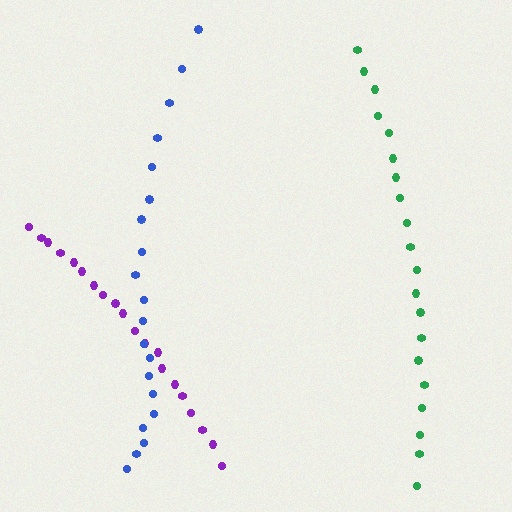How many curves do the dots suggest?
There are 3 distinct paths.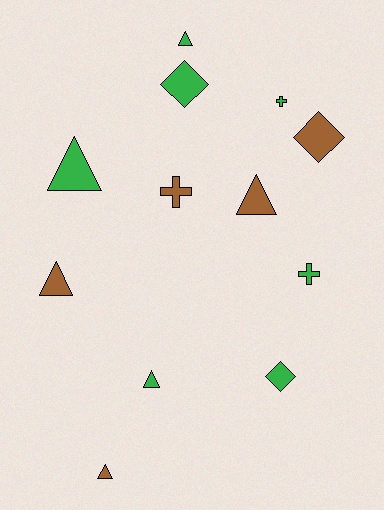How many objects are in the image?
There are 12 objects.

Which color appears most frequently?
Green, with 7 objects.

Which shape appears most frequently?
Triangle, with 6 objects.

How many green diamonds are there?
There are 2 green diamonds.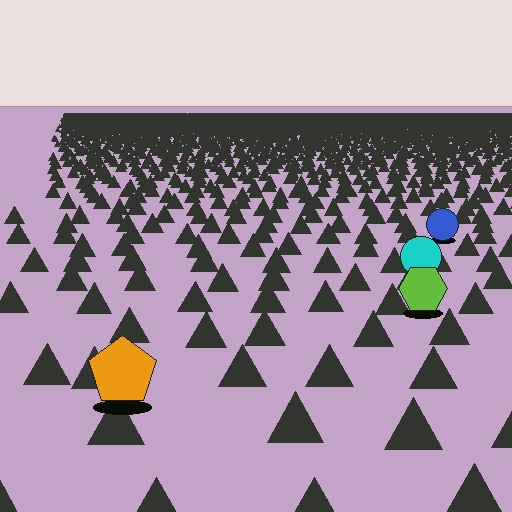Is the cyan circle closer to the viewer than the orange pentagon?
No. The orange pentagon is closer — you can tell from the texture gradient: the ground texture is coarser near it.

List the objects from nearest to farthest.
From nearest to farthest: the orange pentagon, the lime hexagon, the cyan circle, the blue circle.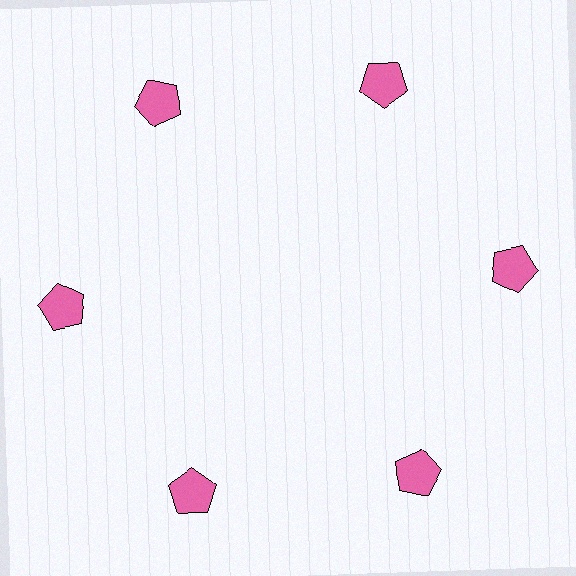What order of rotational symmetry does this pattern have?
This pattern has 6-fold rotational symmetry.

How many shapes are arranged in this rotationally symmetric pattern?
There are 6 shapes, arranged in 6 groups of 1.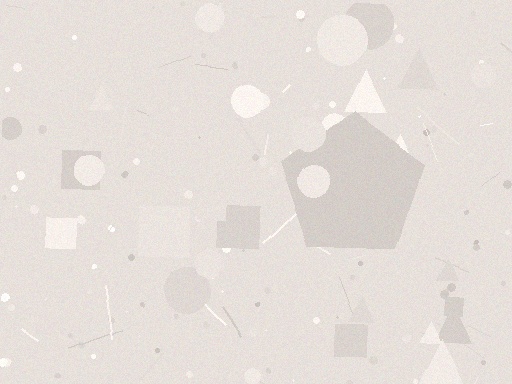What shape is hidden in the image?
A pentagon is hidden in the image.